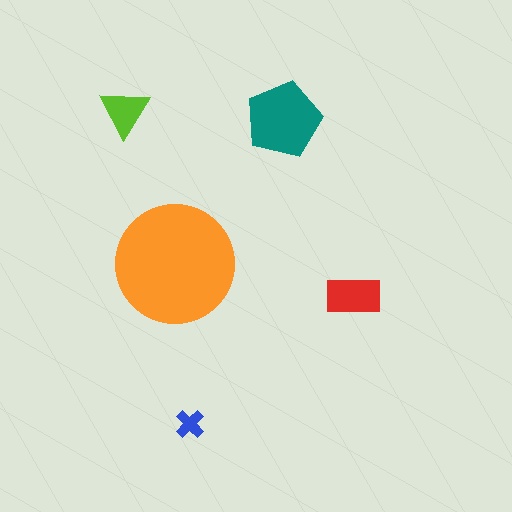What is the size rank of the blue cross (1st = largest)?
5th.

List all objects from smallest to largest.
The blue cross, the lime triangle, the red rectangle, the teal pentagon, the orange circle.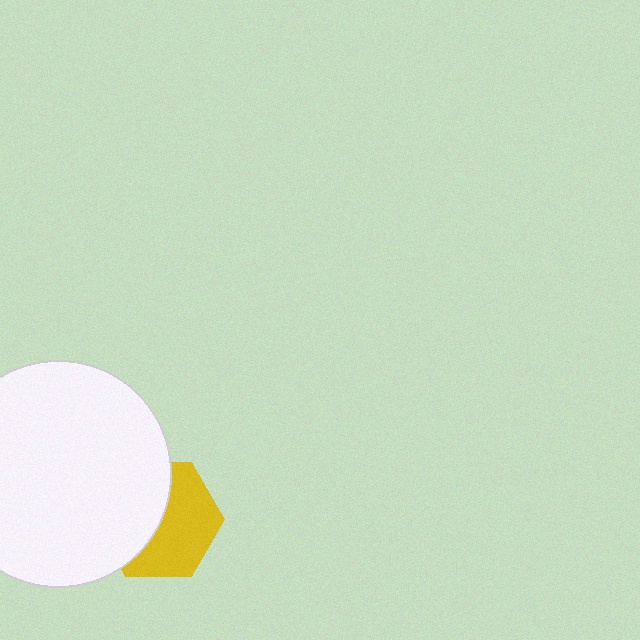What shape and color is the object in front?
The object in front is a white circle.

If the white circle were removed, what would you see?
You would see the complete yellow hexagon.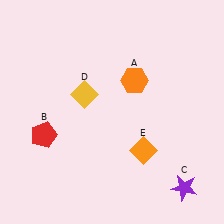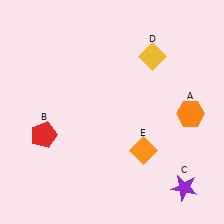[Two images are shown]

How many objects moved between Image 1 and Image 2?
2 objects moved between the two images.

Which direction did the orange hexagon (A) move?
The orange hexagon (A) moved right.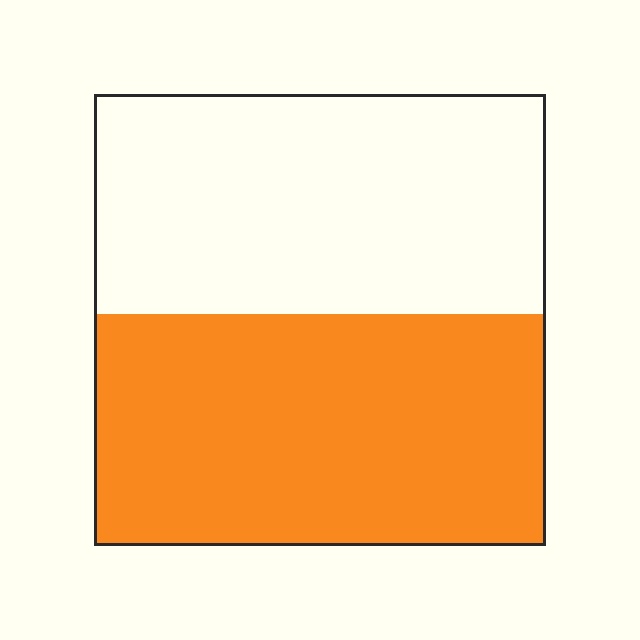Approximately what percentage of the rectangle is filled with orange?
Approximately 50%.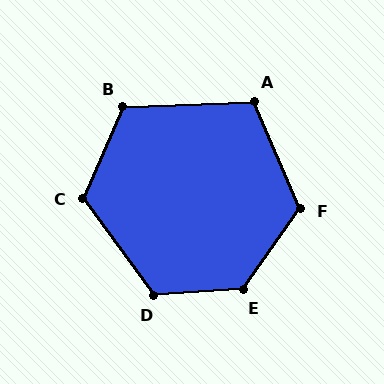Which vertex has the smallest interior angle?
A, at approximately 111 degrees.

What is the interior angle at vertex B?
Approximately 116 degrees (obtuse).